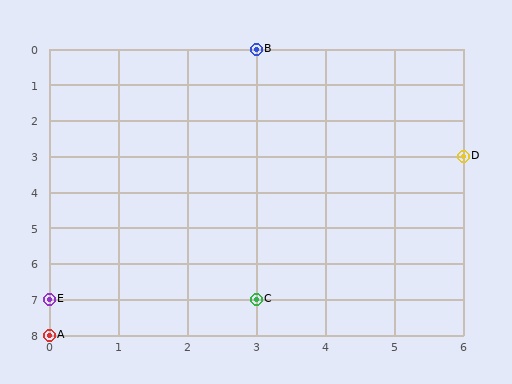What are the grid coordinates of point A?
Point A is at grid coordinates (0, 8).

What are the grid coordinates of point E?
Point E is at grid coordinates (0, 7).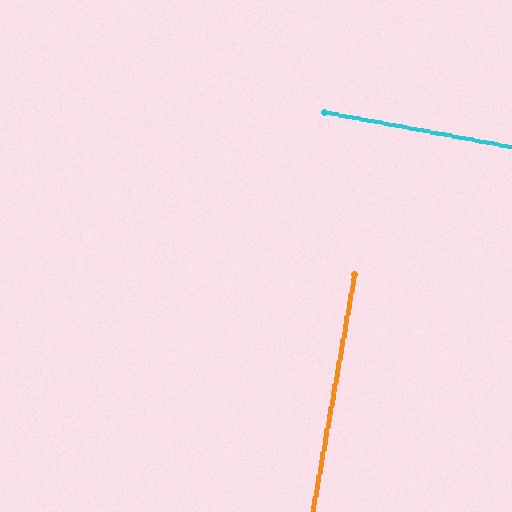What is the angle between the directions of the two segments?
Approximately 89 degrees.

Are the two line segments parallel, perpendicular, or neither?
Perpendicular — they meet at approximately 89°.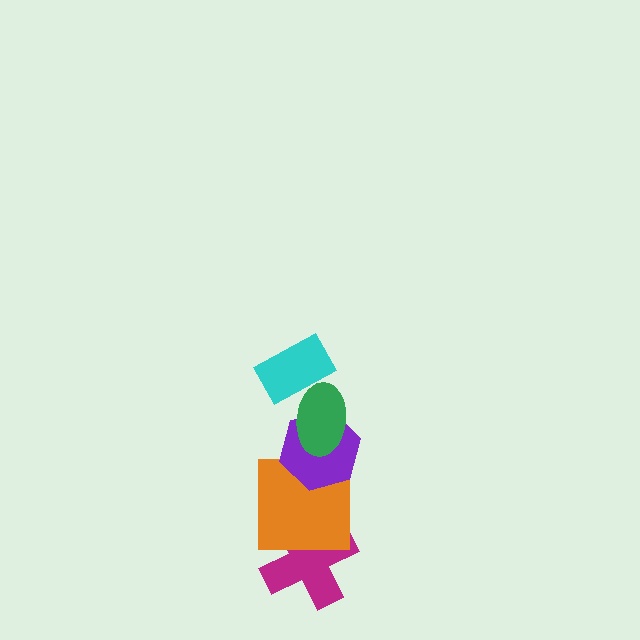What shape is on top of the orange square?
The purple hexagon is on top of the orange square.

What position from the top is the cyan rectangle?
The cyan rectangle is 1st from the top.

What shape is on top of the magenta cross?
The orange square is on top of the magenta cross.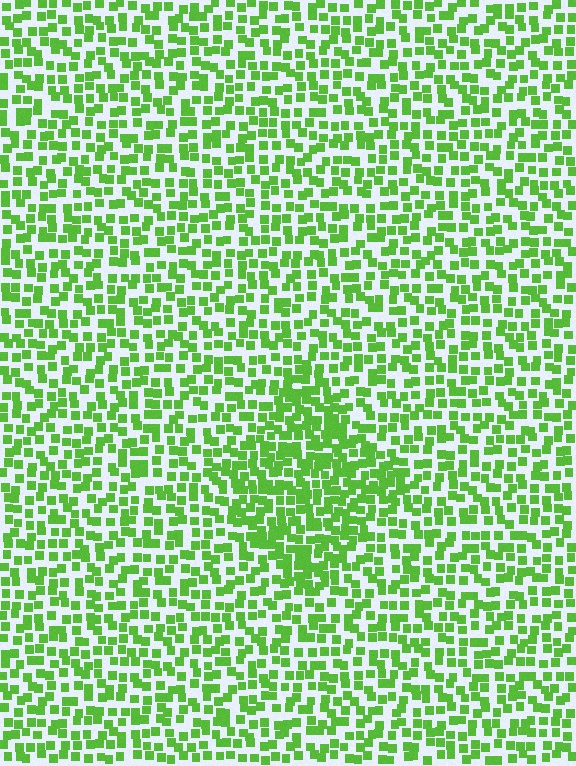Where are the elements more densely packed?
The elements are more densely packed inside the diamond boundary.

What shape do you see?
I see a diamond.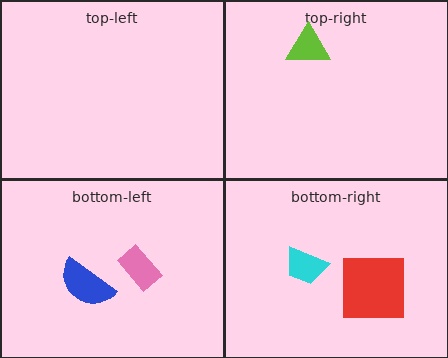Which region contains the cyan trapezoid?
The bottom-right region.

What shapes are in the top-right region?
The lime triangle.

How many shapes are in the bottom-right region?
2.